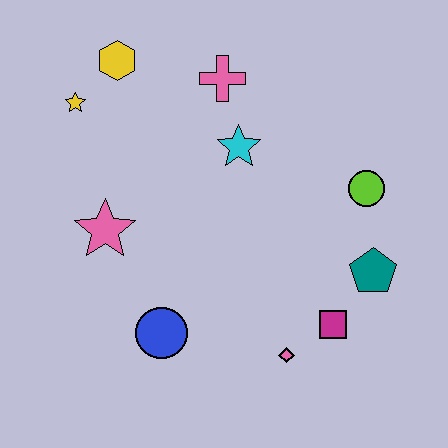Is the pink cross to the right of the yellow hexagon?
Yes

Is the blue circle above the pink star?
No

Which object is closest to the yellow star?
The yellow hexagon is closest to the yellow star.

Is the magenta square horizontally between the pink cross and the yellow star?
No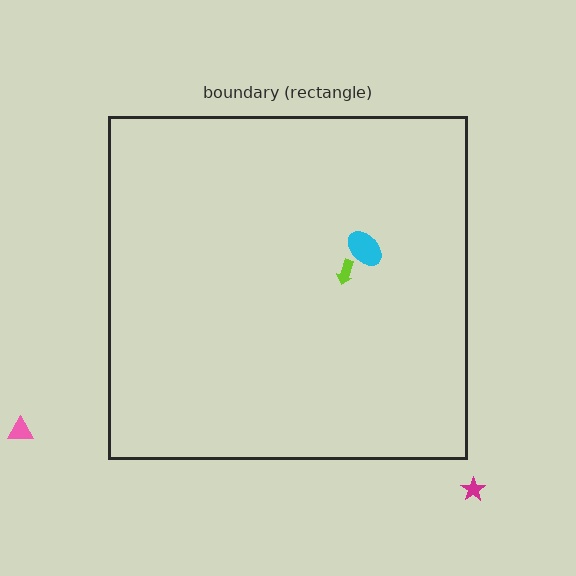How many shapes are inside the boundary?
2 inside, 2 outside.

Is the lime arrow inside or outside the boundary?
Inside.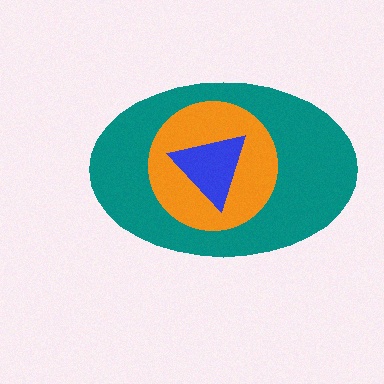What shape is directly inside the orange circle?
The blue triangle.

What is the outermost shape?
The teal ellipse.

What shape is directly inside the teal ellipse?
The orange circle.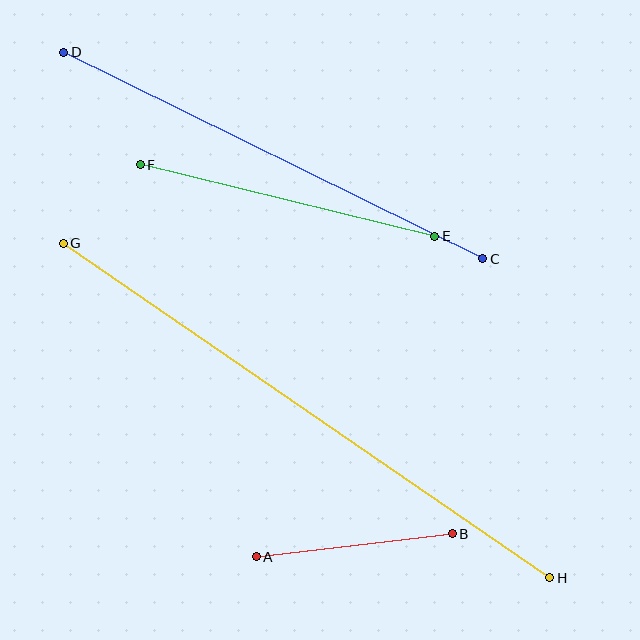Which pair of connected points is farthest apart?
Points G and H are farthest apart.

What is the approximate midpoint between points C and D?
The midpoint is at approximately (273, 155) pixels.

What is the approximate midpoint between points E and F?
The midpoint is at approximately (288, 200) pixels.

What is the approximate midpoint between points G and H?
The midpoint is at approximately (307, 411) pixels.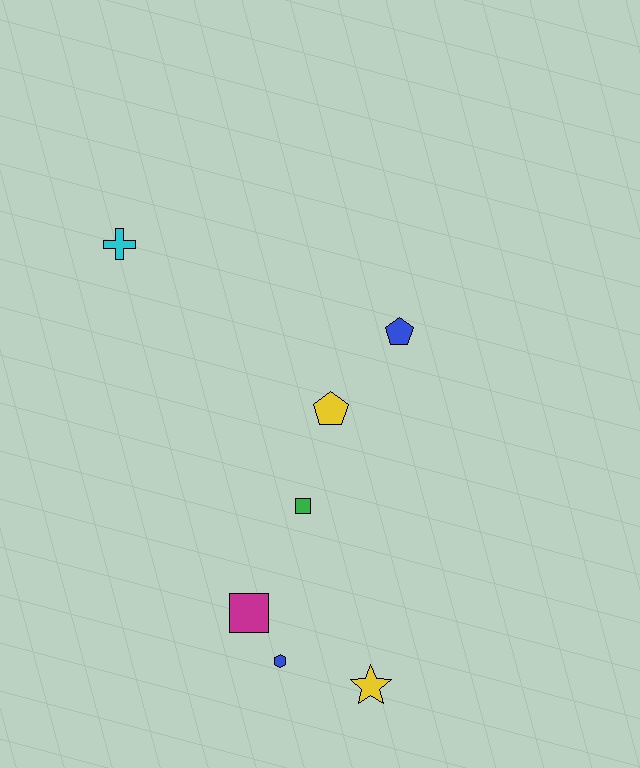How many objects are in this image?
There are 7 objects.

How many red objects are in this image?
There are no red objects.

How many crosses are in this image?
There is 1 cross.